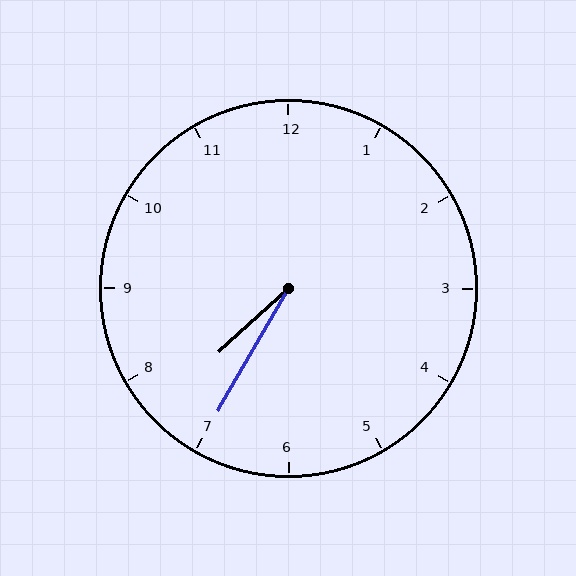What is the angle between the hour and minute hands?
Approximately 18 degrees.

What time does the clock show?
7:35.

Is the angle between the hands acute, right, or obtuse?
It is acute.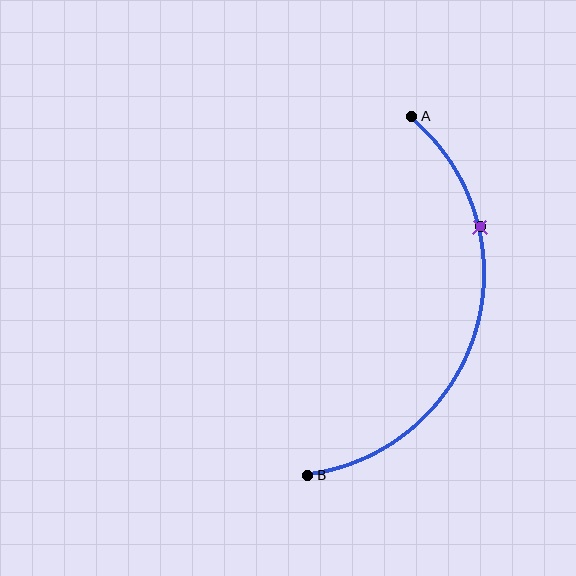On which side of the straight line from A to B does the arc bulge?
The arc bulges to the right of the straight line connecting A and B.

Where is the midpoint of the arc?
The arc midpoint is the point on the curve farthest from the straight line joining A and B. It sits to the right of that line.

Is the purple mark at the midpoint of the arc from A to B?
No. The purple mark lies on the arc but is closer to endpoint A. The arc midpoint would be at the point on the curve equidistant along the arc from both A and B.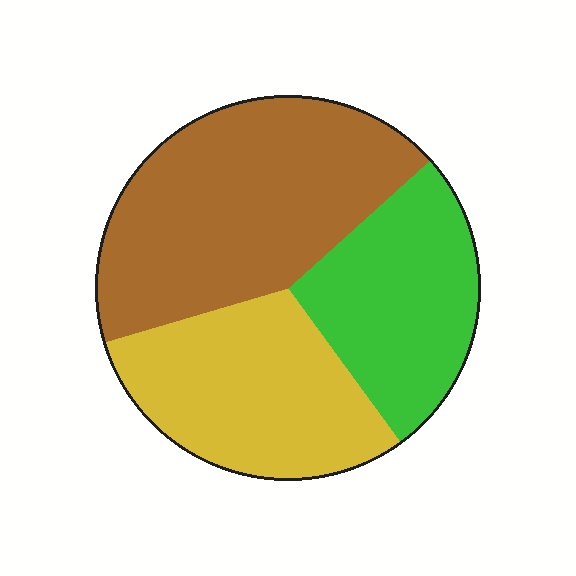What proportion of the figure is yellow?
Yellow takes up between a quarter and a half of the figure.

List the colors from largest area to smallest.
From largest to smallest: brown, yellow, green.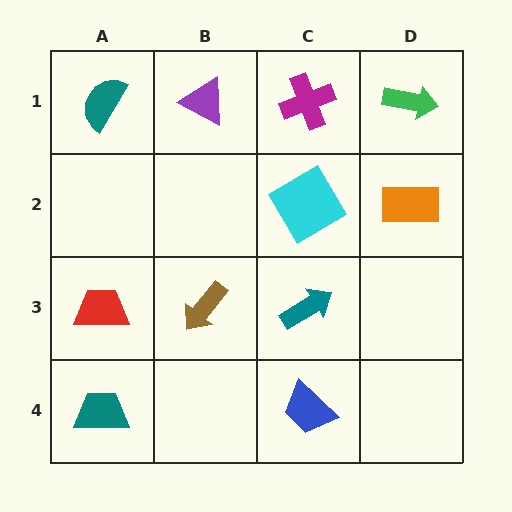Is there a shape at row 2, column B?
No, that cell is empty.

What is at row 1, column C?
A magenta cross.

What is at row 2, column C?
A cyan diamond.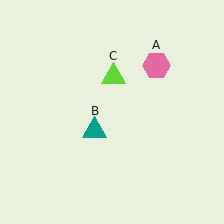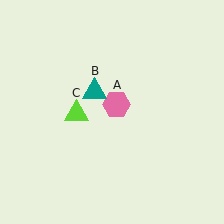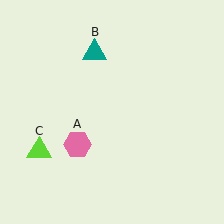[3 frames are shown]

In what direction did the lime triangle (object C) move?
The lime triangle (object C) moved down and to the left.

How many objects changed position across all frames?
3 objects changed position: pink hexagon (object A), teal triangle (object B), lime triangle (object C).